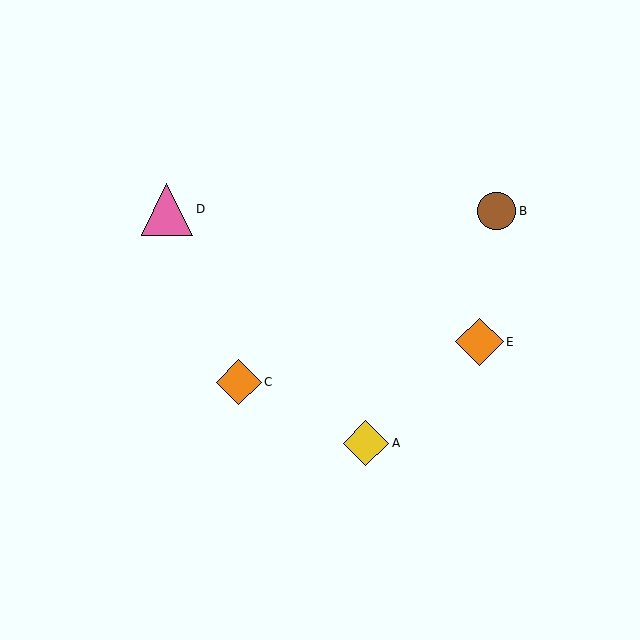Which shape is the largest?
The pink triangle (labeled D) is the largest.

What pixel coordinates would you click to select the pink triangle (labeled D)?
Click at (167, 209) to select the pink triangle D.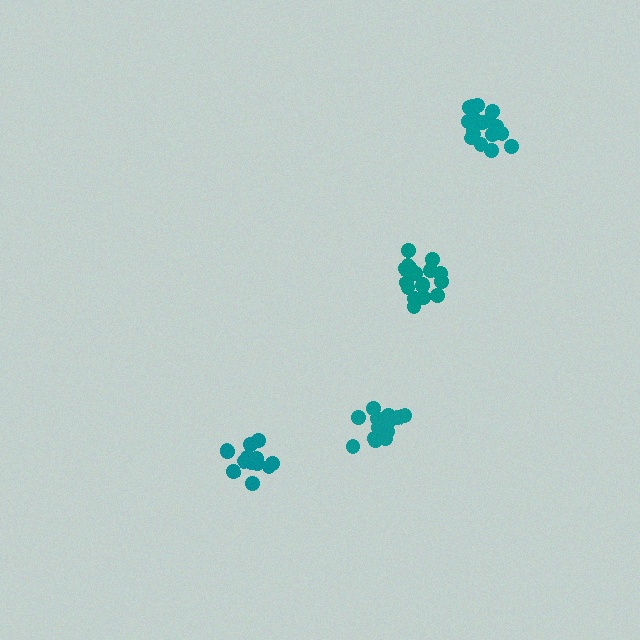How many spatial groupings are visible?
There are 4 spatial groupings.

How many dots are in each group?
Group 1: 18 dots, Group 2: 16 dots, Group 3: 14 dots, Group 4: 18 dots (66 total).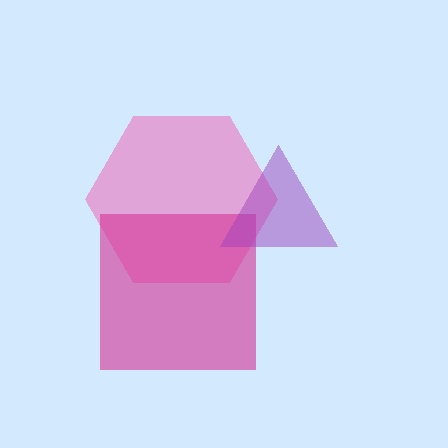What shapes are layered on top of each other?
The layered shapes are: a pink hexagon, a magenta square, a purple triangle.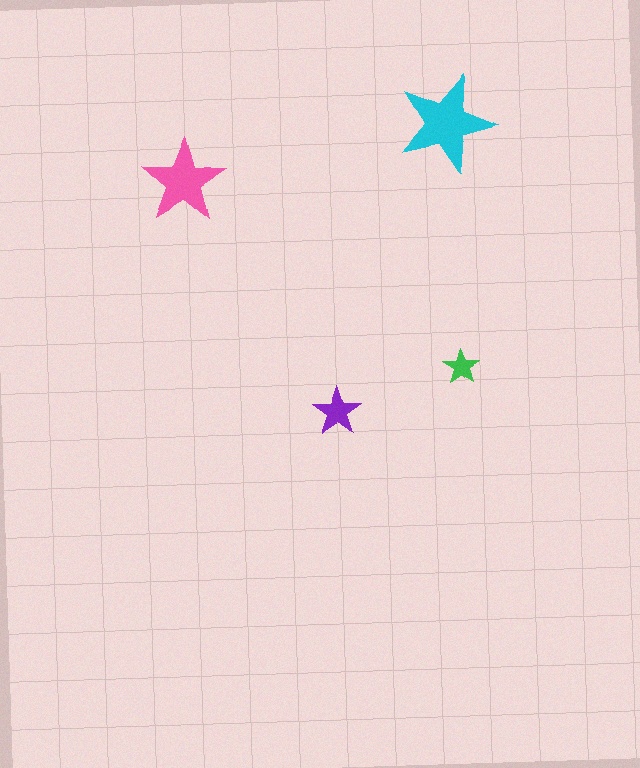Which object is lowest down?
The purple star is bottommost.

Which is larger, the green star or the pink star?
The pink one.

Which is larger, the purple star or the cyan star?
The cyan one.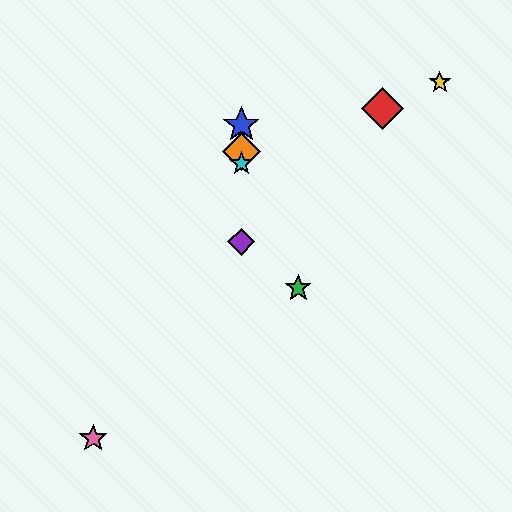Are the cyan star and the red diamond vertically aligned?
No, the cyan star is at x≈241 and the red diamond is at x≈382.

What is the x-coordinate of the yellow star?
The yellow star is at x≈440.